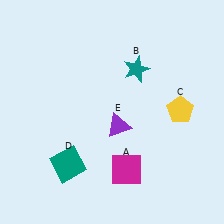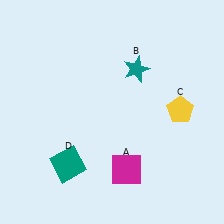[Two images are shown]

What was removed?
The purple triangle (E) was removed in Image 2.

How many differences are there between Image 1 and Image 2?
There is 1 difference between the two images.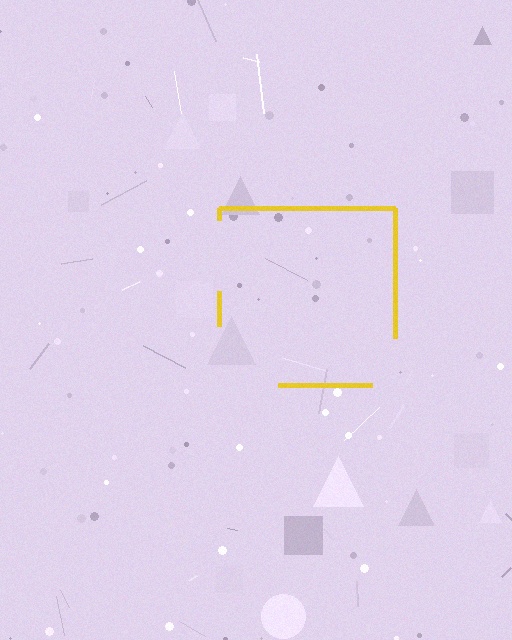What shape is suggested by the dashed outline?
The dashed outline suggests a square.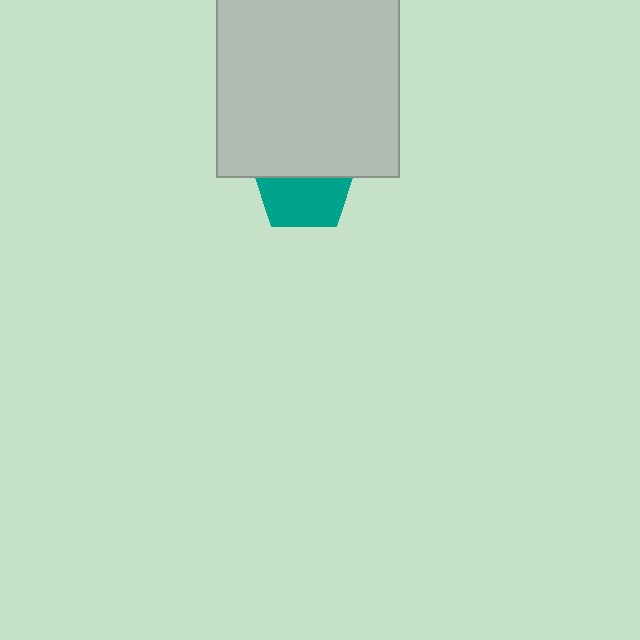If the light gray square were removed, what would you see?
You would see the complete teal pentagon.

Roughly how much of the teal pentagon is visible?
About half of it is visible (roughly 56%).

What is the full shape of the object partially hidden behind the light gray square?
The partially hidden object is a teal pentagon.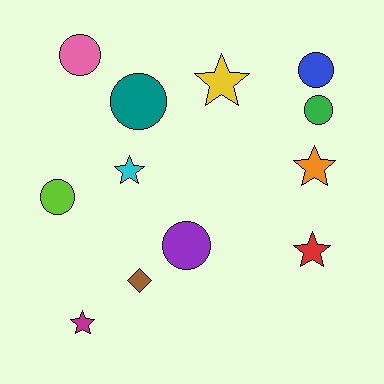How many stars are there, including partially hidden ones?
There are 5 stars.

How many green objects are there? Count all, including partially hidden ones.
There is 1 green object.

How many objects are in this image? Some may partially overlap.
There are 12 objects.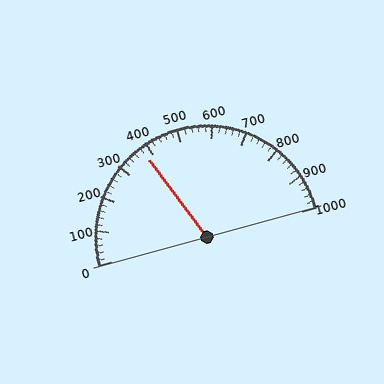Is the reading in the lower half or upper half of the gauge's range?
The reading is in the lower half of the range (0 to 1000).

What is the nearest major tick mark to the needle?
The nearest major tick mark is 400.